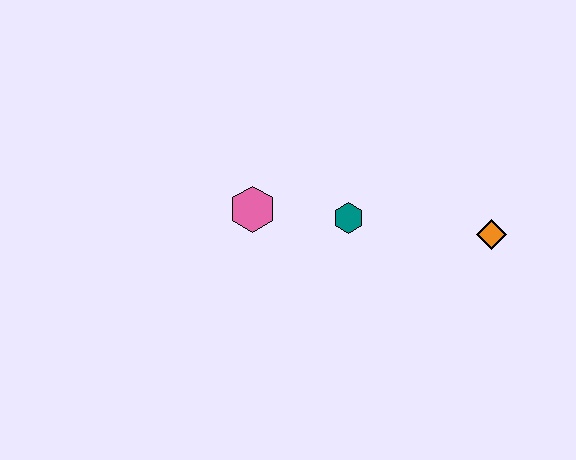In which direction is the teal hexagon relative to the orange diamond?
The teal hexagon is to the left of the orange diamond.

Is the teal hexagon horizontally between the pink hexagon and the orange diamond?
Yes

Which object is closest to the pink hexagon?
The teal hexagon is closest to the pink hexagon.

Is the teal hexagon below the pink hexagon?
Yes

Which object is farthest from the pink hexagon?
The orange diamond is farthest from the pink hexagon.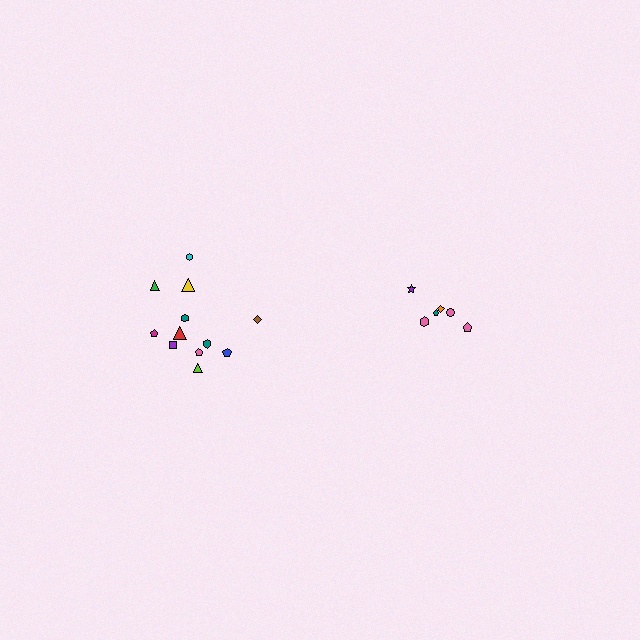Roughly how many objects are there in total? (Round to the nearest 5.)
Roughly 20 objects in total.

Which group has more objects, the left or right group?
The left group.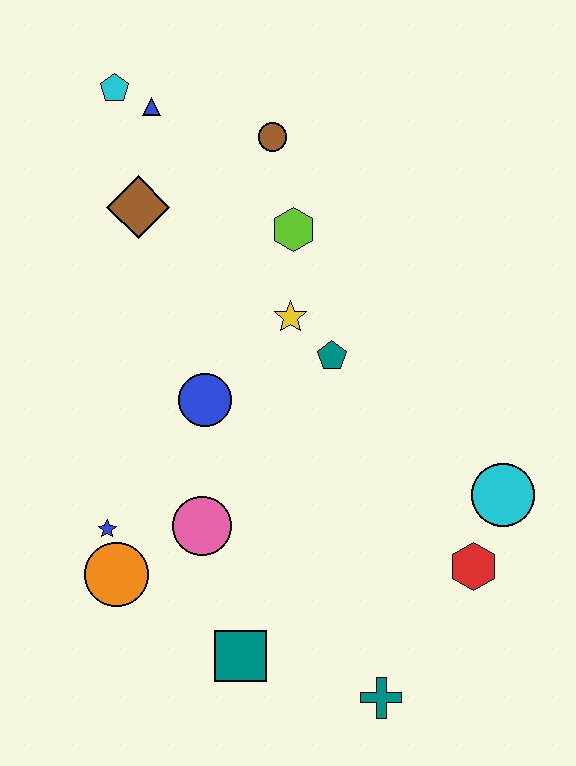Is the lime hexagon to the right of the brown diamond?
Yes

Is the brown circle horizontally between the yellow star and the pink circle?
Yes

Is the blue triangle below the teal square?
No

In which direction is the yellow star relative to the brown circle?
The yellow star is below the brown circle.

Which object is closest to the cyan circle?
The red hexagon is closest to the cyan circle.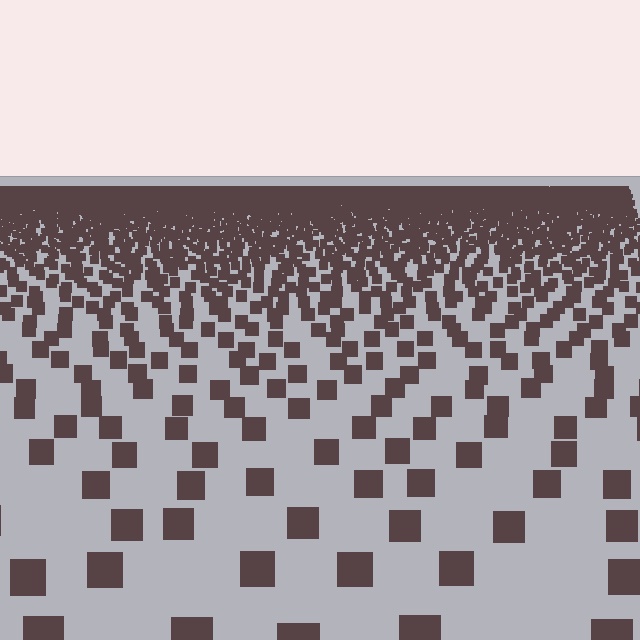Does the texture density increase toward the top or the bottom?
Density increases toward the top.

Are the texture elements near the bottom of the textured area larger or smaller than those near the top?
Larger. Near the bottom, elements are closer to the viewer and appear at a bigger on-screen size.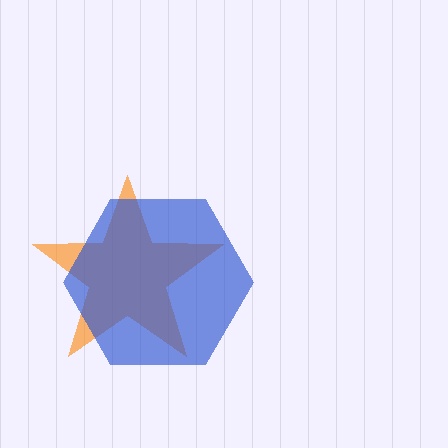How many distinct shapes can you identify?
There are 2 distinct shapes: an orange star, a blue hexagon.